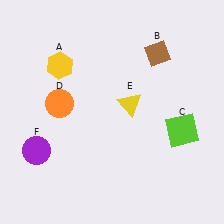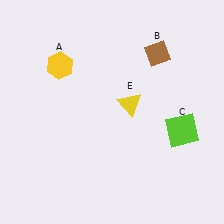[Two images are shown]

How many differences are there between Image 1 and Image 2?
There are 2 differences between the two images.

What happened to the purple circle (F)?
The purple circle (F) was removed in Image 2. It was in the bottom-left area of Image 1.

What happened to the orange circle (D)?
The orange circle (D) was removed in Image 2. It was in the top-left area of Image 1.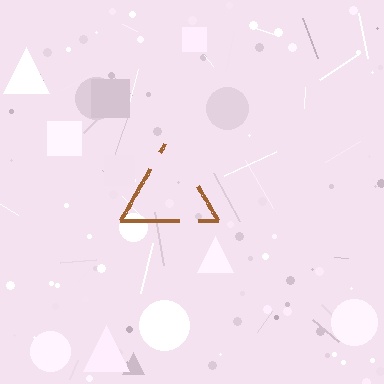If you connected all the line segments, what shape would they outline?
They would outline a triangle.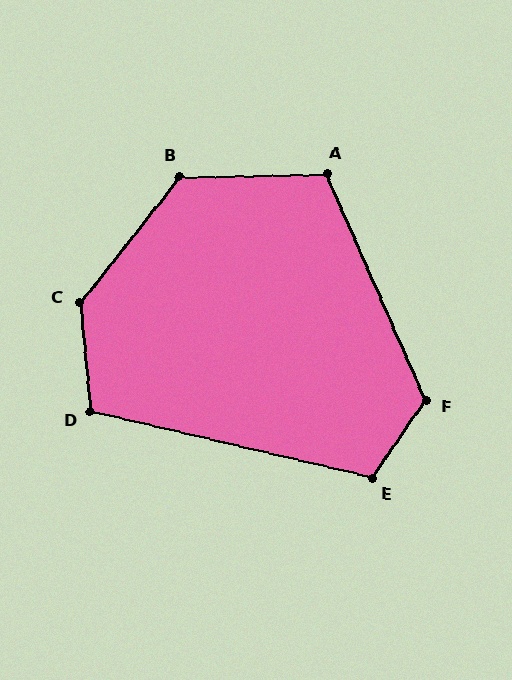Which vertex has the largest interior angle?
C, at approximately 136 degrees.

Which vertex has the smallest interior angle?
D, at approximately 109 degrees.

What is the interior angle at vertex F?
Approximately 122 degrees (obtuse).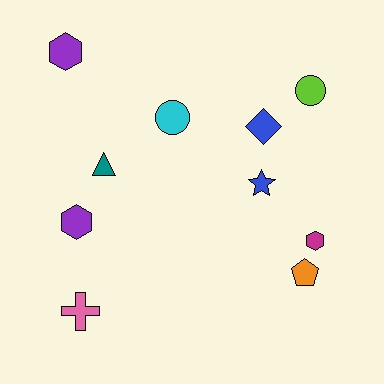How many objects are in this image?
There are 10 objects.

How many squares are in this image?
There are no squares.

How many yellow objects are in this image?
There are no yellow objects.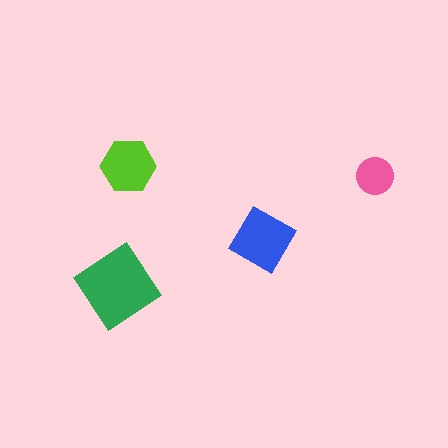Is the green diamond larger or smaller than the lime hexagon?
Larger.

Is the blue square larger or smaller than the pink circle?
Larger.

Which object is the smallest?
The pink circle.